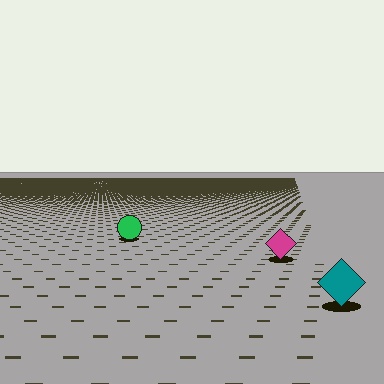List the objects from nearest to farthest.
From nearest to farthest: the teal diamond, the magenta diamond, the green circle.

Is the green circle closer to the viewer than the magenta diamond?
No. The magenta diamond is closer — you can tell from the texture gradient: the ground texture is coarser near it.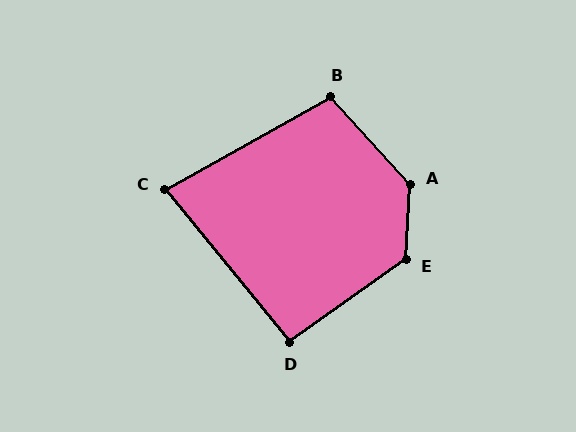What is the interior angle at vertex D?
Approximately 94 degrees (approximately right).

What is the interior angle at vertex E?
Approximately 128 degrees (obtuse).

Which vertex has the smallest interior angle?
C, at approximately 80 degrees.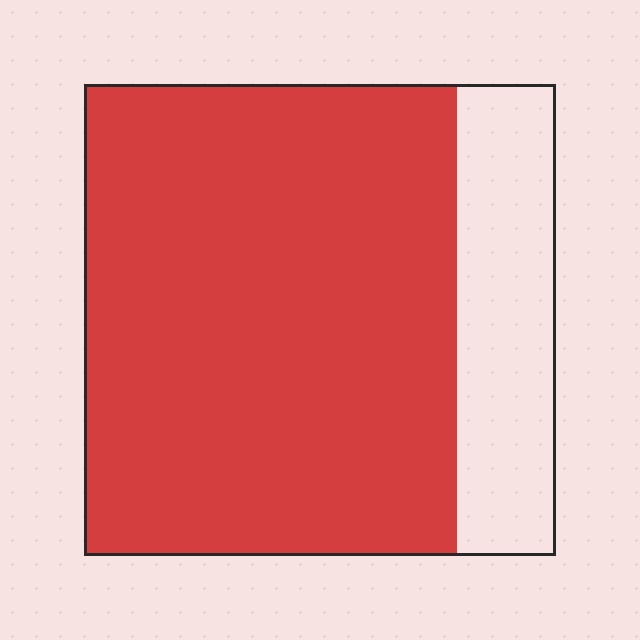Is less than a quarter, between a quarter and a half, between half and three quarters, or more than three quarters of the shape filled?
More than three quarters.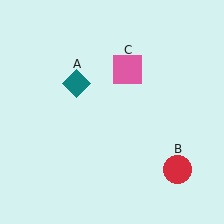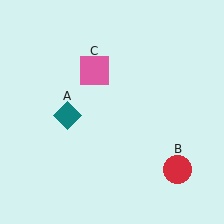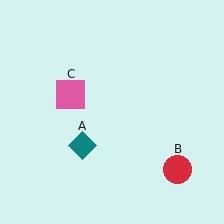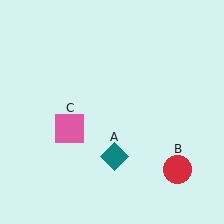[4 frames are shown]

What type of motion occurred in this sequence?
The teal diamond (object A), pink square (object C) rotated counterclockwise around the center of the scene.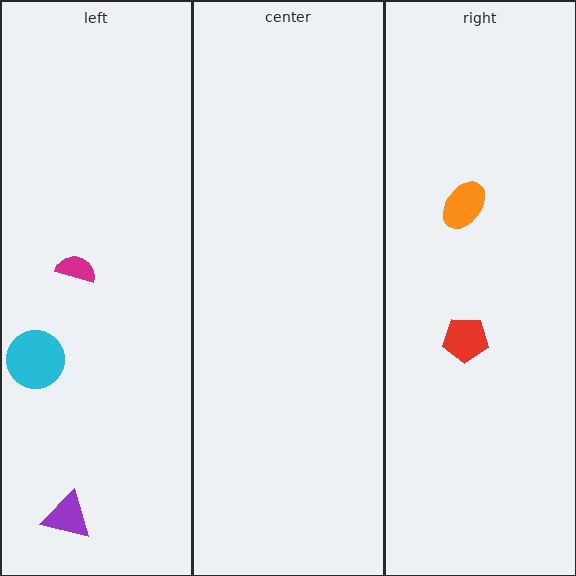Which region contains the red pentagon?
The right region.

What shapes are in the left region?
The purple triangle, the cyan circle, the magenta semicircle.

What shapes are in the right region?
The red pentagon, the orange ellipse.